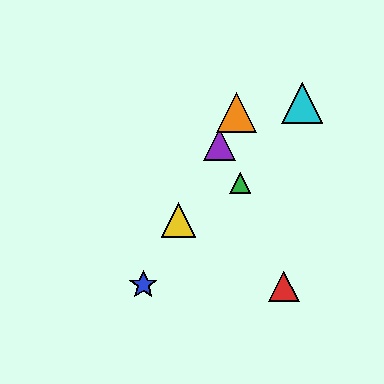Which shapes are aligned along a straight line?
The blue star, the yellow triangle, the purple triangle, the orange triangle are aligned along a straight line.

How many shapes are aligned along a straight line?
4 shapes (the blue star, the yellow triangle, the purple triangle, the orange triangle) are aligned along a straight line.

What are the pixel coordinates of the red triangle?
The red triangle is at (284, 287).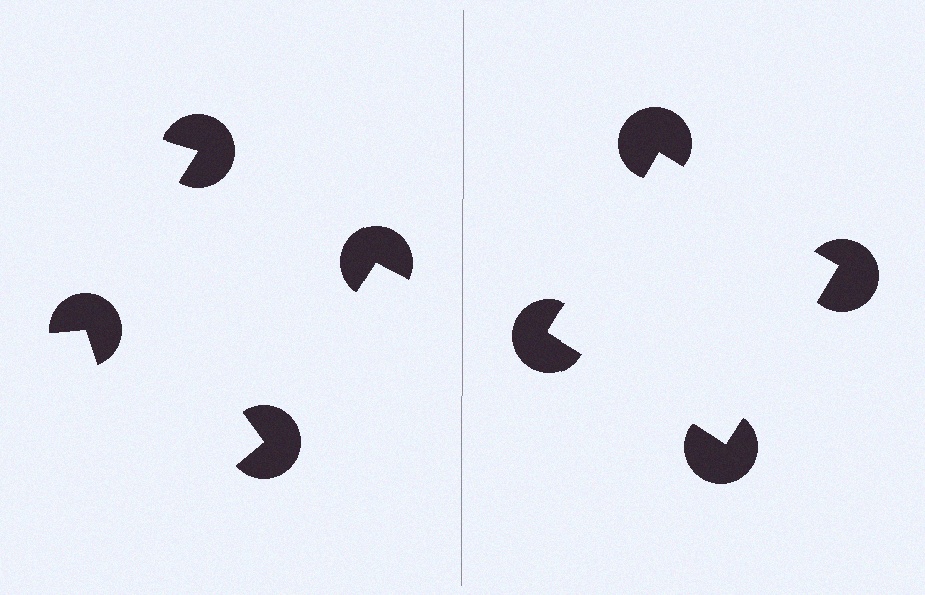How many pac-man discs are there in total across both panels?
8 — 4 on each side.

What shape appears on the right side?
An illusory square.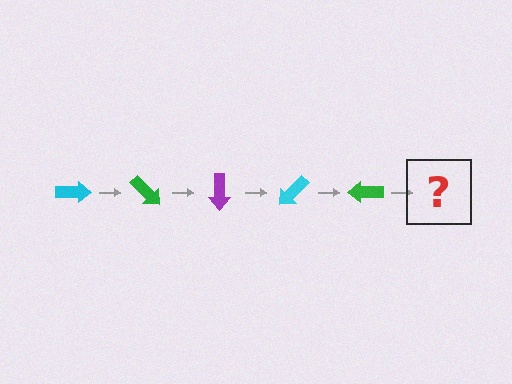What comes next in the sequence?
The next element should be a purple arrow, rotated 225 degrees from the start.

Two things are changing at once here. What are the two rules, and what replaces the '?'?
The two rules are that it rotates 45 degrees each step and the color cycles through cyan, green, and purple. The '?' should be a purple arrow, rotated 225 degrees from the start.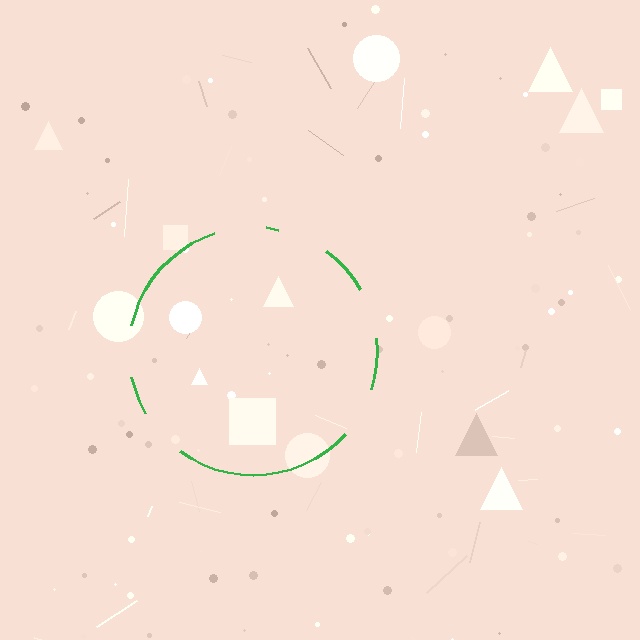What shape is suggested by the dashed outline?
The dashed outline suggests a circle.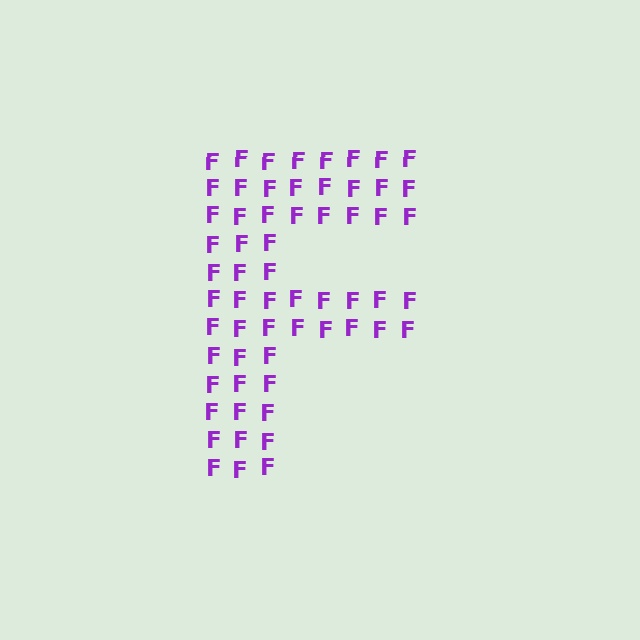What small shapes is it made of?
It is made of small letter F's.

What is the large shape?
The large shape is the letter F.